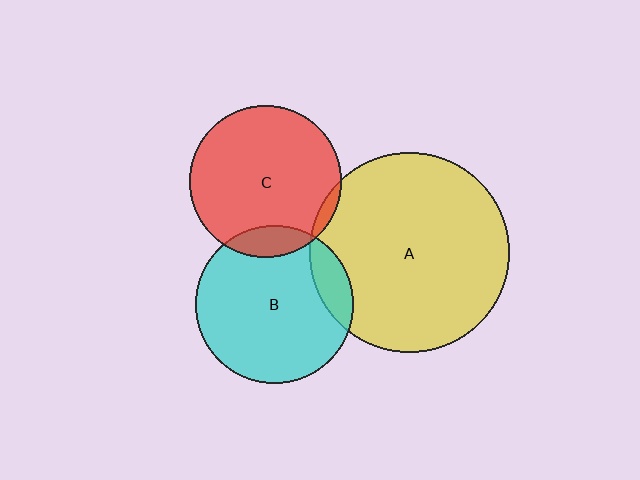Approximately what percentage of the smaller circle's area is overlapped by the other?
Approximately 10%.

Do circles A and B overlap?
Yes.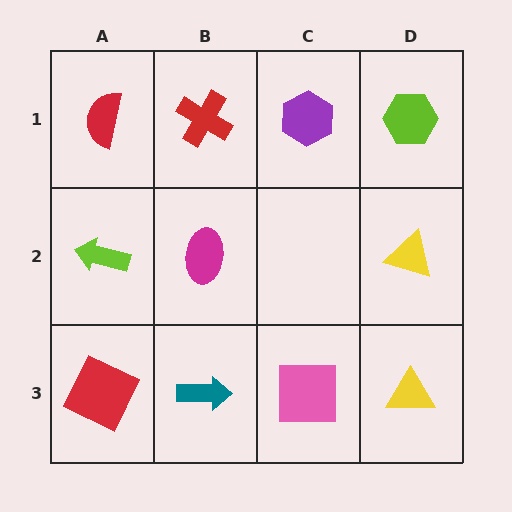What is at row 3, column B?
A teal arrow.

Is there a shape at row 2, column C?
No, that cell is empty.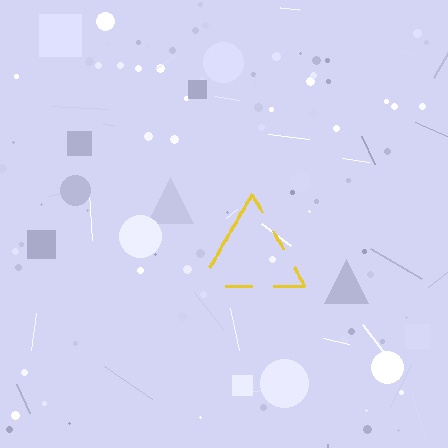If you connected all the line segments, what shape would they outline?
They would outline a triangle.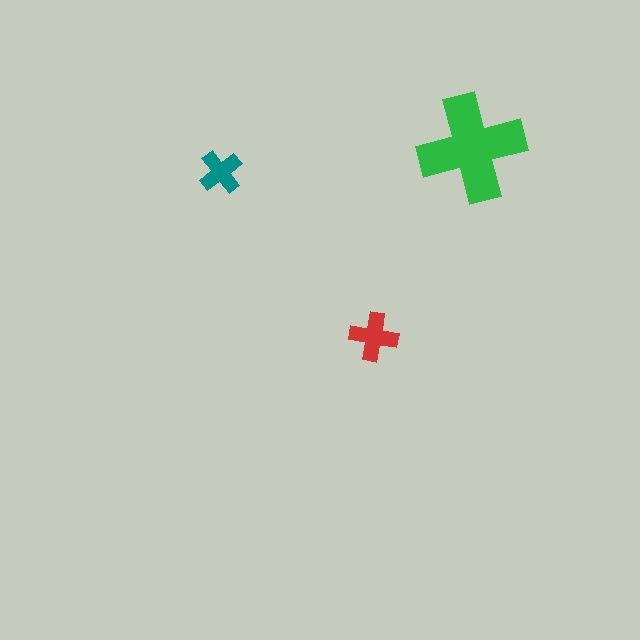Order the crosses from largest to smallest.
the green one, the red one, the teal one.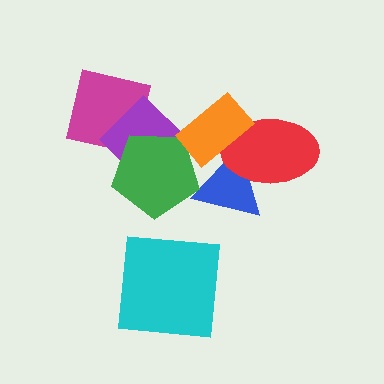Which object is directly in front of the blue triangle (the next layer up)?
The green pentagon is directly in front of the blue triangle.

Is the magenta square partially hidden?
Yes, it is partially covered by another shape.